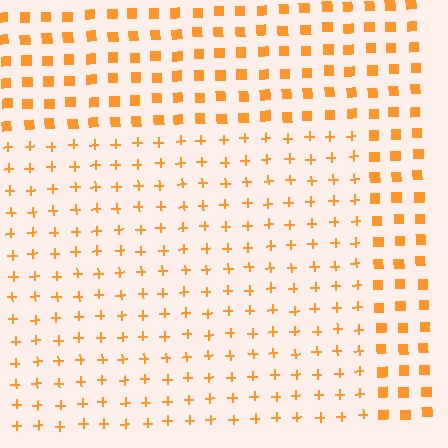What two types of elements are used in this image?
The image uses plus signs inside the rectangle region and squares outside it.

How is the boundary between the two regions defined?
The boundary is defined by a change in element shape: plus signs inside vs. squares outside. All elements share the same color and spacing.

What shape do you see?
I see a rectangle.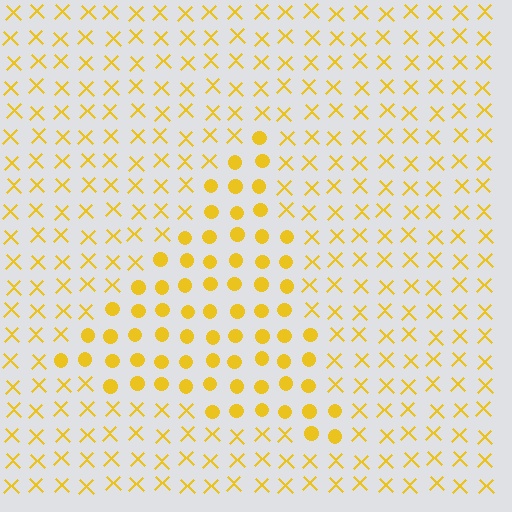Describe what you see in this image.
The image is filled with small yellow elements arranged in a uniform grid. A triangle-shaped region contains circles, while the surrounding area contains X marks. The boundary is defined purely by the change in element shape.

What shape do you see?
I see a triangle.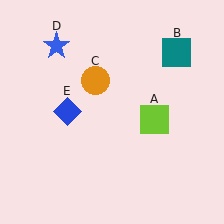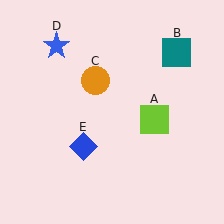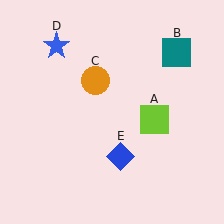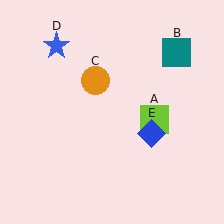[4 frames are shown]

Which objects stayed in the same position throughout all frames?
Lime square (object A) and teal square (object B) and orange circle (object C) and blue star (object D) remained stationary.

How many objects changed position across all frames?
1 object changed position: blue diamond (object E).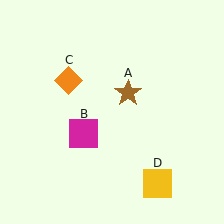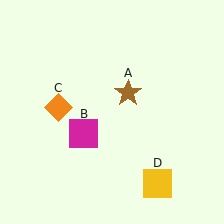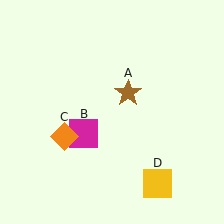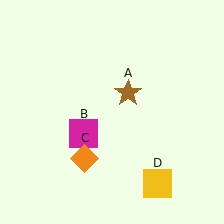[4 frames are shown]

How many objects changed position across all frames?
1 object changed position: orange diamond (object C).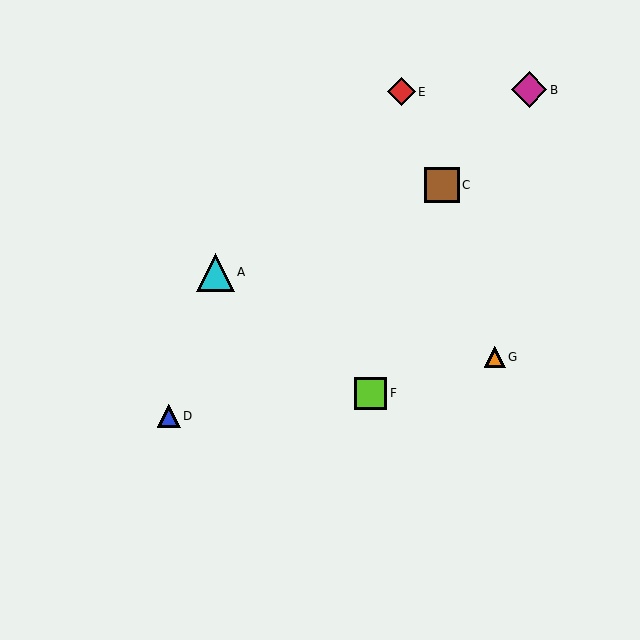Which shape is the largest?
The cyan triangle (labeled A) is the largest.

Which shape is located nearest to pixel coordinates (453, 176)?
The brown square (labeled C) at (442, 185) is nearest to that location.